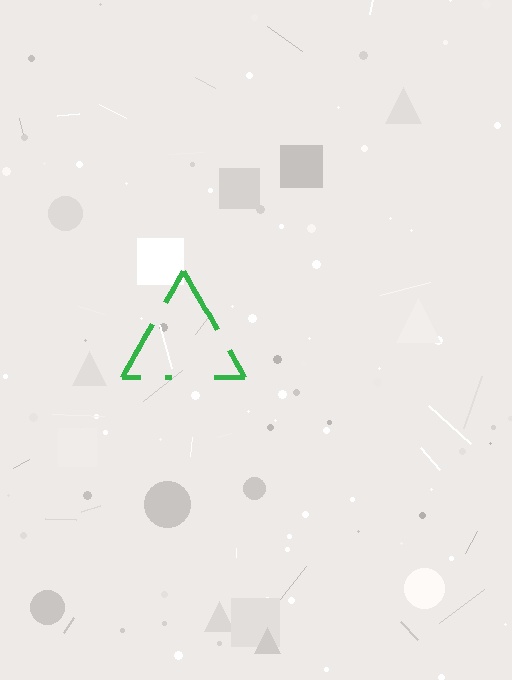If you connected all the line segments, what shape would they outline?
They would outline a triangle.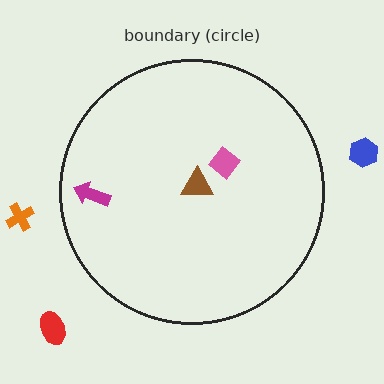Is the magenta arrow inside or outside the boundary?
Inside.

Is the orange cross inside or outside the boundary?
Outside.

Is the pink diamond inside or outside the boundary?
Inside.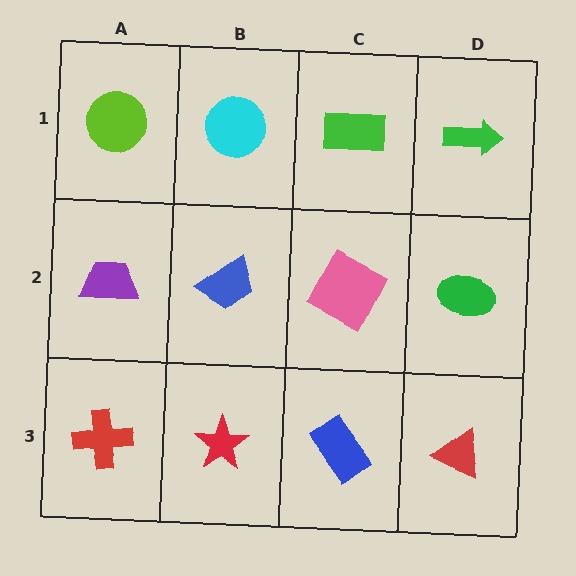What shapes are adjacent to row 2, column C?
A green rectangle (row 1, column C), a blue rectangle (row 3, column C), a blue trapezoid (row 2, column B), a green ellipse (row 2, column D).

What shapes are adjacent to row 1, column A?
A purple trapezoid (row 2, column A), a cyan circle (row 1, column B).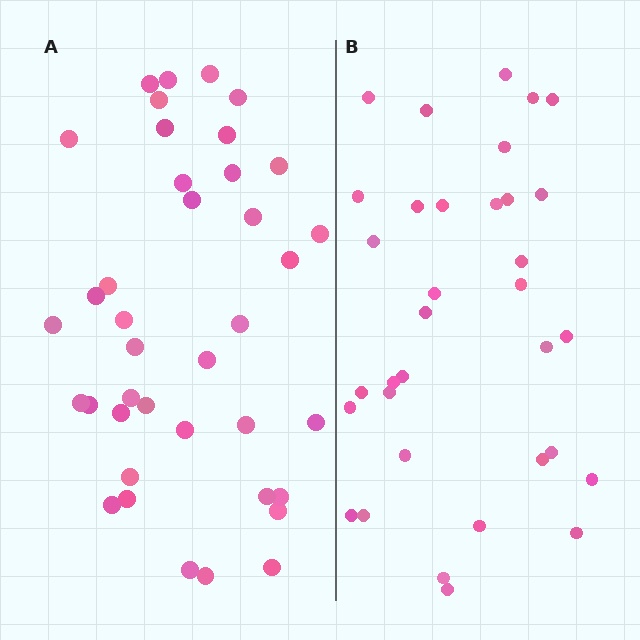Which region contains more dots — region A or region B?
Region A (the left region) has more dots.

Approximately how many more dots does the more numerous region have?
Region A has about 5 more dots than region B.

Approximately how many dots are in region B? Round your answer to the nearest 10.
About 30 dots. (The exact count is 34, which rounds to 30.)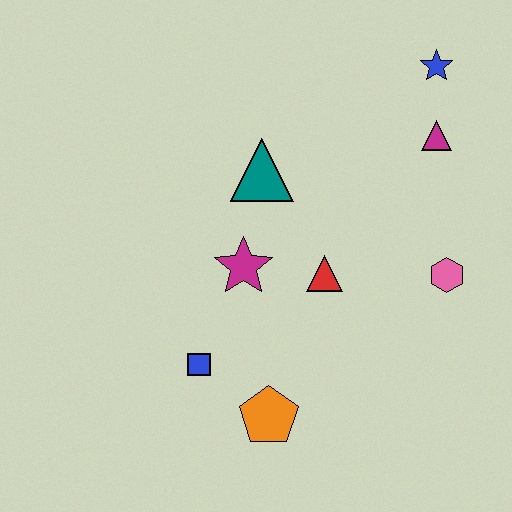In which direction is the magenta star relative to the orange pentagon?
The magenta star is above the orange pentagon.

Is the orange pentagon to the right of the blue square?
Yes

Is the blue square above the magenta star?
No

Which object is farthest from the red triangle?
The blue star is farthest from the red triangle.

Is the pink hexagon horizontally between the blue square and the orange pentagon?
No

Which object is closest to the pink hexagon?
The red triangle is closest to the pink hexagon.